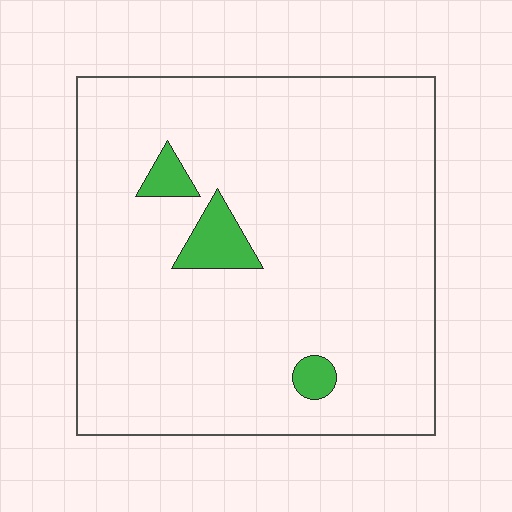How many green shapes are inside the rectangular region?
3.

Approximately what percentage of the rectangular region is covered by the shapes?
Approximately 5%.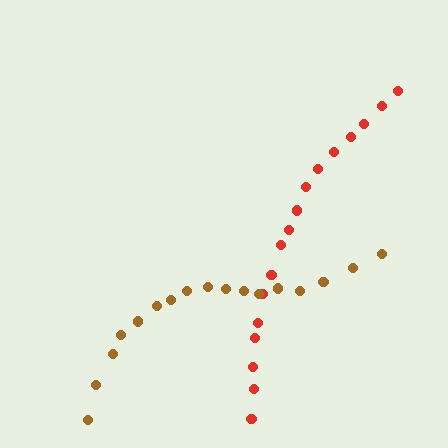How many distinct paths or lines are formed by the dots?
There are 2 distinct paths.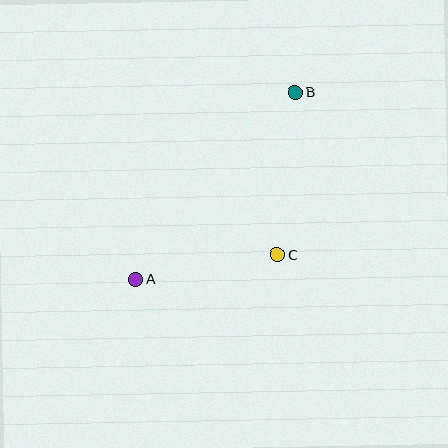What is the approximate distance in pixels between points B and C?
The distance between B and C is approximately 163 pixels.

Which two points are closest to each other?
Points A and C are closest to each other.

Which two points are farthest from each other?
Points A and B are farthest from each other.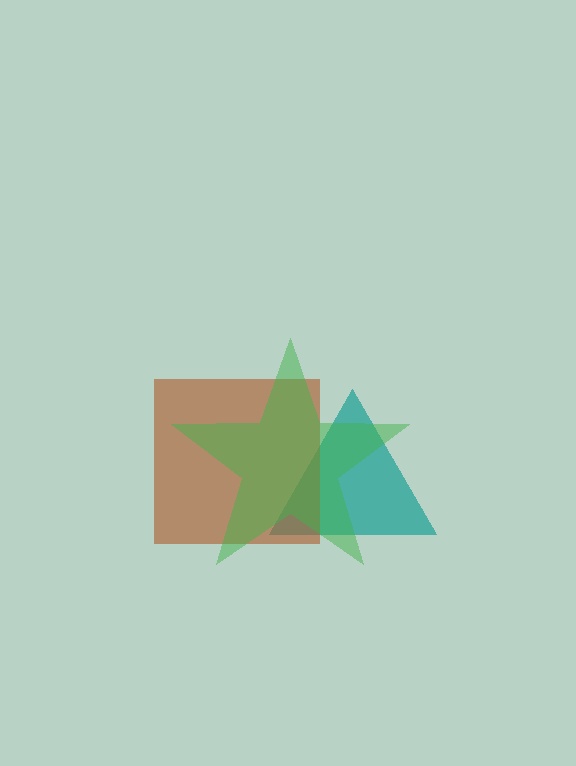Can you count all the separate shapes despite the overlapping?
Yes, there are 3 separate shapes.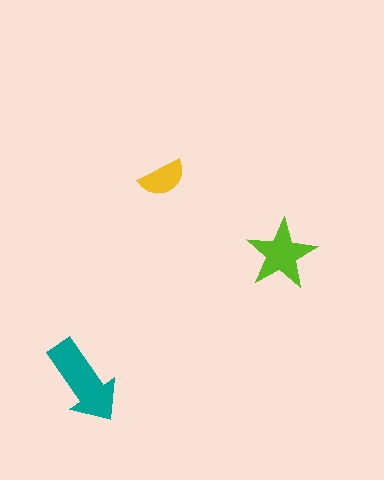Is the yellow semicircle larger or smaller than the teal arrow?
Smaller.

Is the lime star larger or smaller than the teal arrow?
Smaller.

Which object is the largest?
The teal arrow.